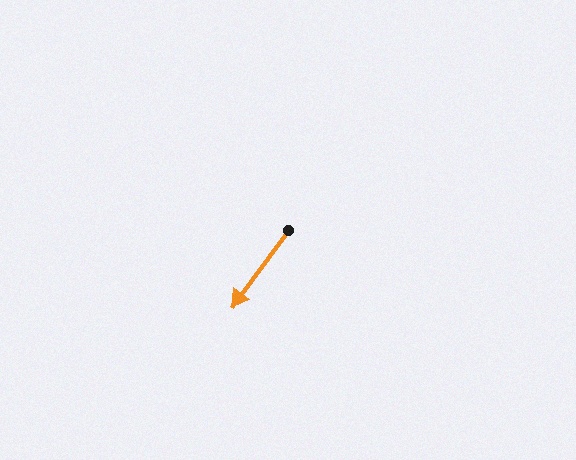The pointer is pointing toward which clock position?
Roughly 7 o'clock.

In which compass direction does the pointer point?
Southwest.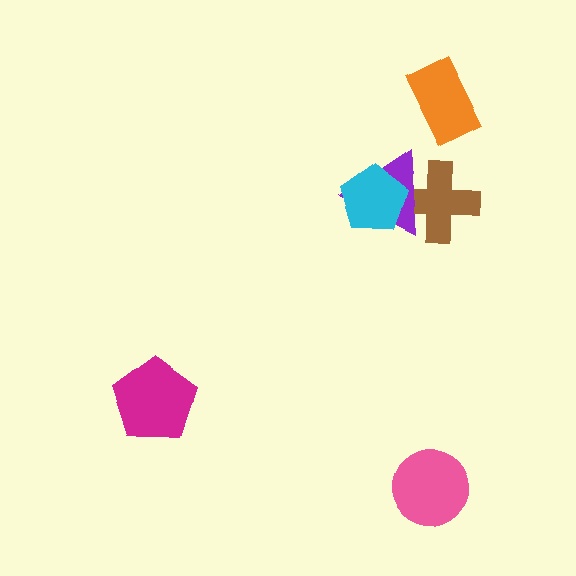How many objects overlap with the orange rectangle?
0 objects overlap with the orange rectangle.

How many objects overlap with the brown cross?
2 objects overlap with the brown cross.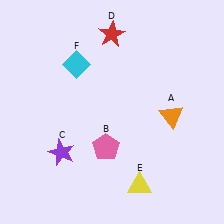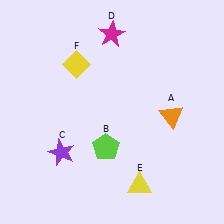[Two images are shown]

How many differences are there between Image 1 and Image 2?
There are 3 differences between the two images.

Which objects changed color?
B changed from pink to lime. D changed from red to magenta. F changed from cyan to yellow.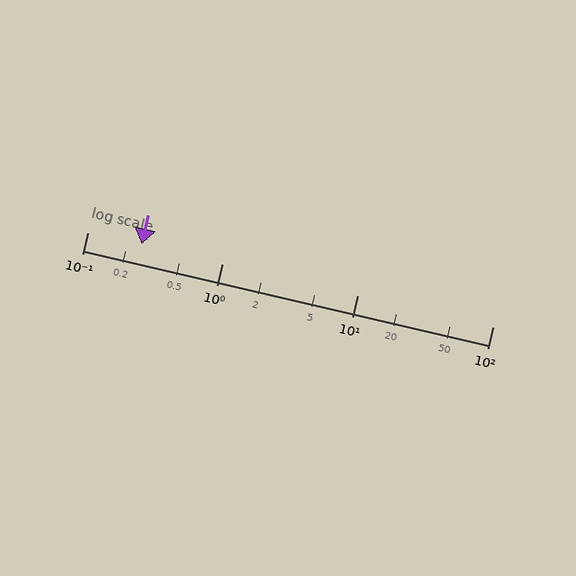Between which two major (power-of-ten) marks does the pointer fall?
The pointer is between 0.1 and 1.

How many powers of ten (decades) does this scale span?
The scale spans 3 decades, from 0.1 to 100.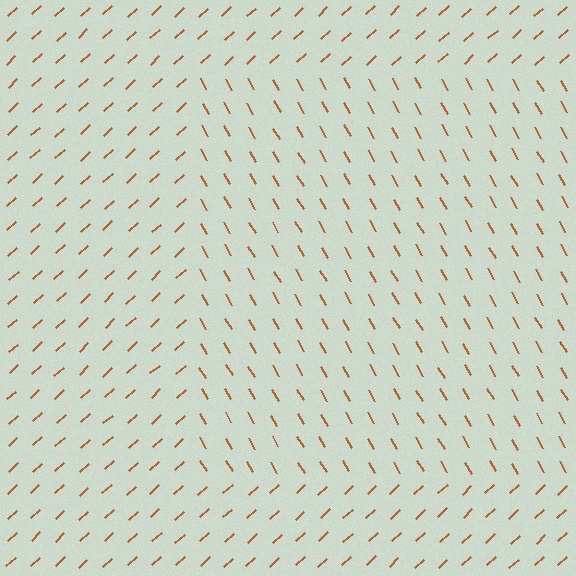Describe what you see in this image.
The image is filled with small brown line segments. A rectangle region in the image has lines oriented differently from the surrounding lines, creating a visible texture boundary.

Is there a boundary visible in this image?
Yes, there is a texture boundary formed by a change in line orientation.